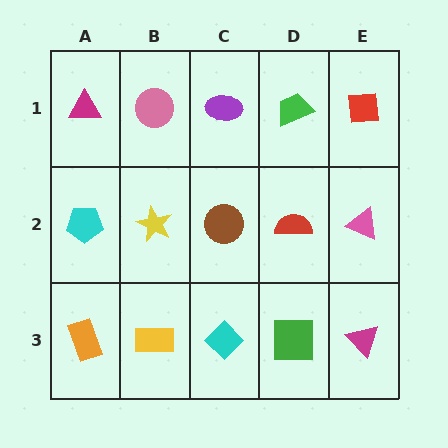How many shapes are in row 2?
5 shapes.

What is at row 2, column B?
A yellow star.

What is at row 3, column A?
An orange rectangle.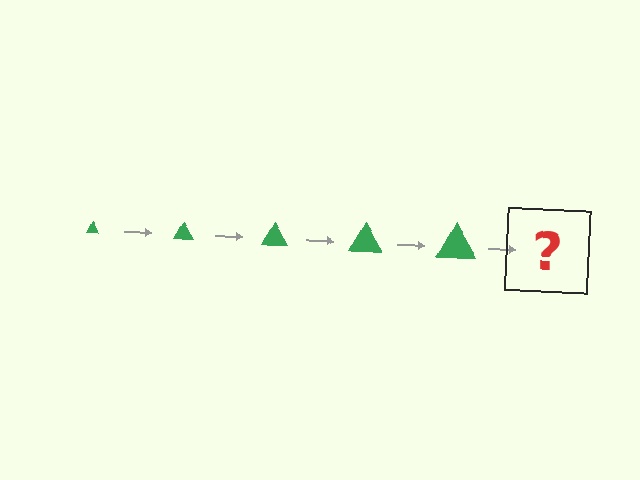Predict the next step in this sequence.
The next step is a green triangle, larger than the previous one.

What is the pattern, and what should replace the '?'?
The pattern is that the triangle gets progressively larger each step. The '?' should be a green triangle, larger than the previous one.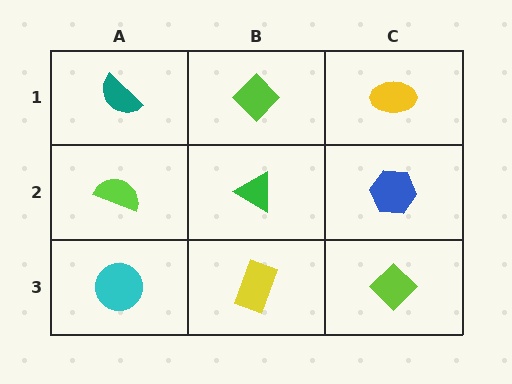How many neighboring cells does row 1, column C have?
2.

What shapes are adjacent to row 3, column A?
A lime semicircle (row 2, column A), a yellow rectangle (row 3, column B).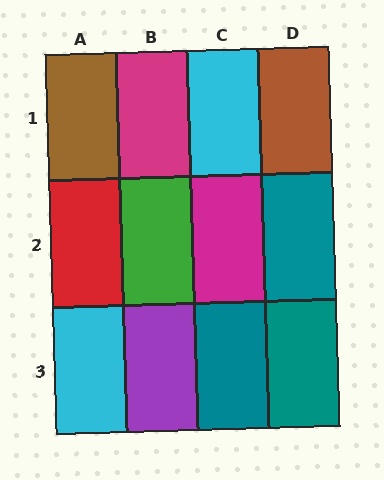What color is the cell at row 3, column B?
Purple.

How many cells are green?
1 cell is green.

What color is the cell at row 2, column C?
Magenta.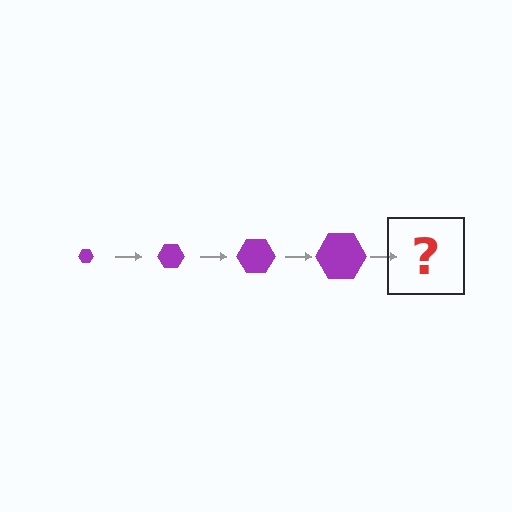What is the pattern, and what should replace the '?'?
The pattern is that the hexagon gets progressively larger each step. The '?' should be a purple hexagon, larger than the previous one.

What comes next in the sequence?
The next element should be a purple hexagon, larger than the previous one.